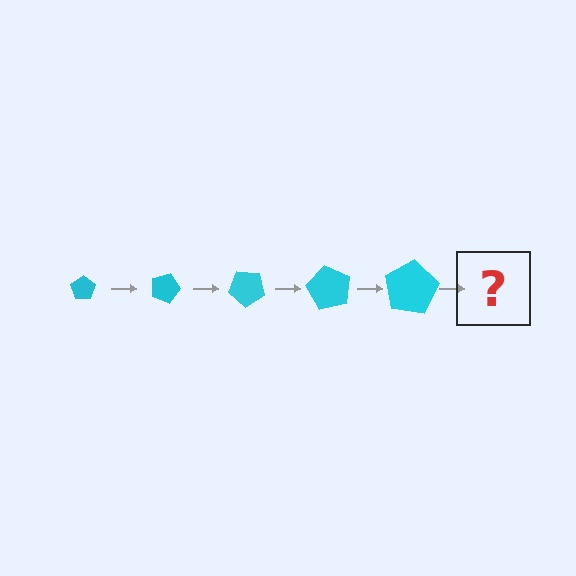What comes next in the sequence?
The next element should be a pentagon, larger than the previous one and rotated 100 degrees from the start.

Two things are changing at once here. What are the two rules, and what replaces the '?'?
The two rules are that the pentagon grows larger each step and it rotates 20 degrees each step. The '?' should be a pentagon, larger than the previous one and rotated 100 degrees from the start.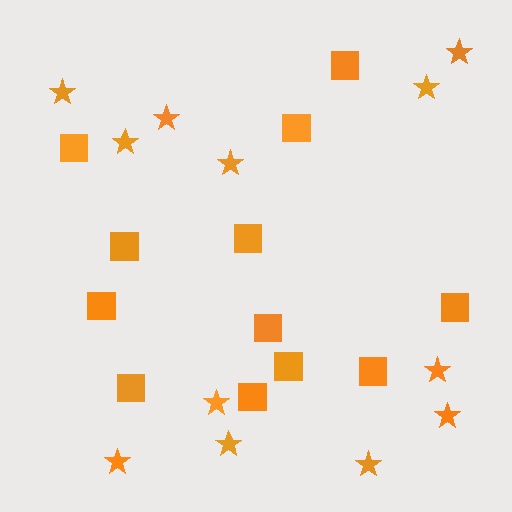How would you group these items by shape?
There are 2 groups: one group of squares (12) and one group of stars (12).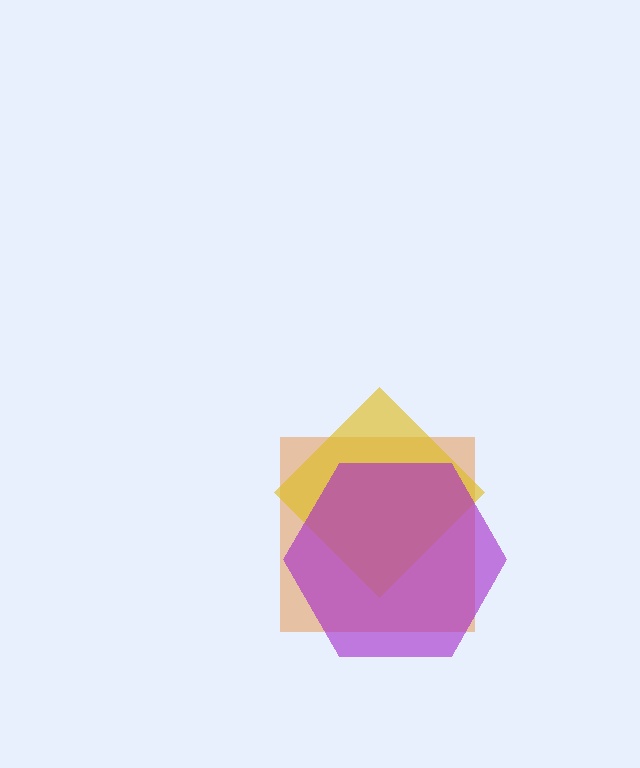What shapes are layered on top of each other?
The layered shapes are: an orange square, a yellow diamond, a purple hexagon.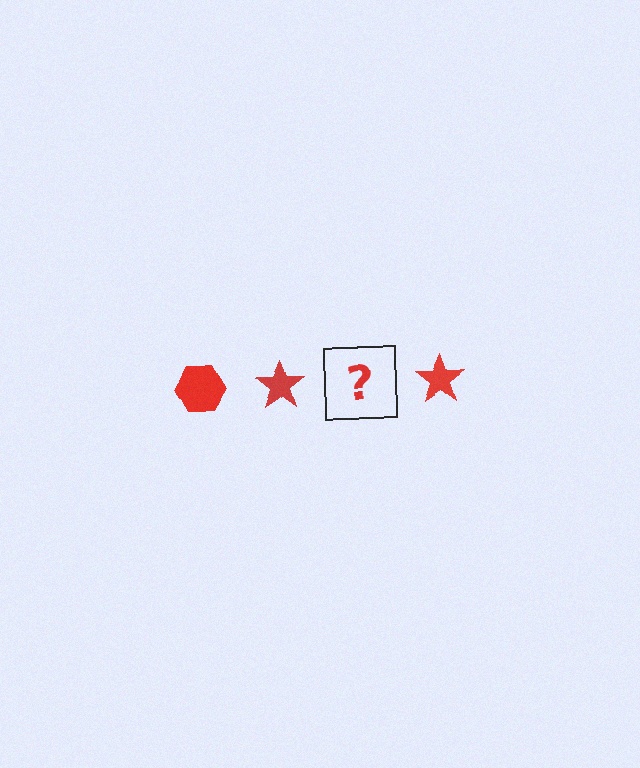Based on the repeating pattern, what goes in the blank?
The blank should be a red hexagon.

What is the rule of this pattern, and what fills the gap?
The rule is that the pattern cycles through hexagon, star shapes in red. The gap should be filled with a red hexagon.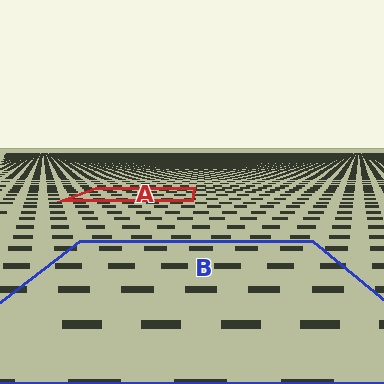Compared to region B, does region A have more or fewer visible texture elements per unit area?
Region A has more texture elements per unit area — they are packed more densely because it is farther away.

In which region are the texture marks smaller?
The texture marks are smaller in region A, because it is farther away.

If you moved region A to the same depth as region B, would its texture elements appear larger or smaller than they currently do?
They would appear larger. At a closer depth, the same texture elements are projected at a bigger on-screen size.